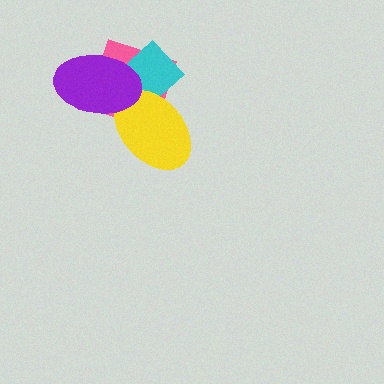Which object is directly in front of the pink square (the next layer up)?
The cyan diamond is directly in front of the pink square.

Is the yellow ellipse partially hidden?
Yes, it is partially covered by another shape.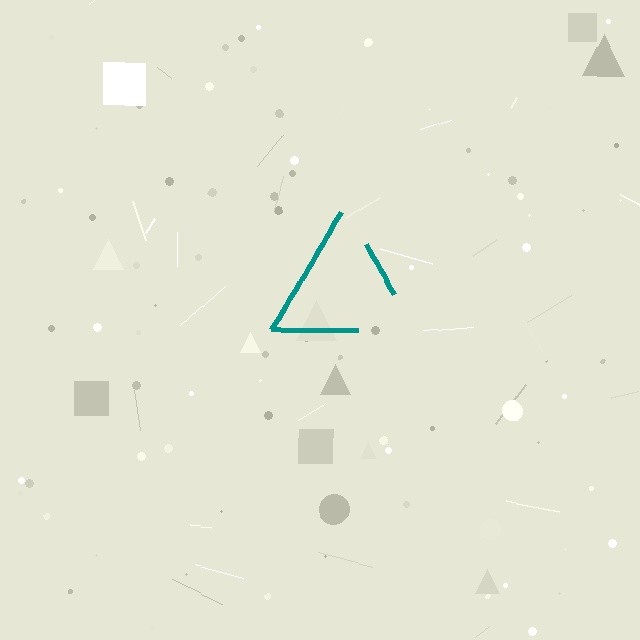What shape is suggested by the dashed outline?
The dashed outline suggests a triangle.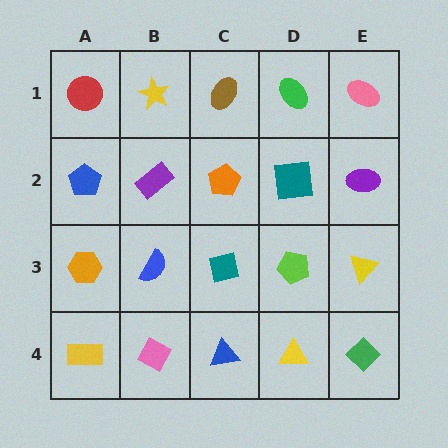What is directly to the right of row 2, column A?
A purple rectangle.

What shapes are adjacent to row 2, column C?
A brown ellipse (row 1, column C), a teal square (row 3, column C), a purple rectangle (row 2, column B), a teal square (row 2, column D).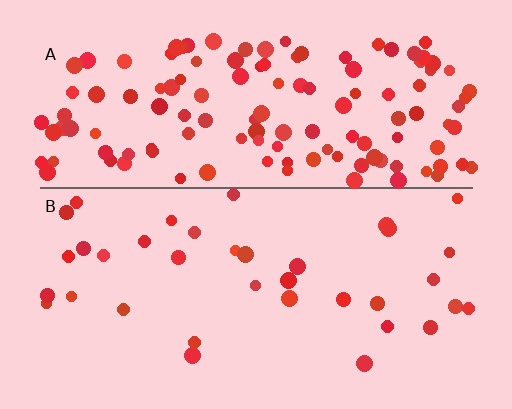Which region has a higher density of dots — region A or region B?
A (the top).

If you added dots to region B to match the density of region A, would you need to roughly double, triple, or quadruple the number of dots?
Approximately quadruple.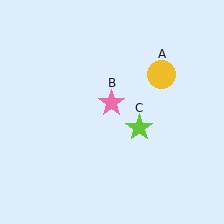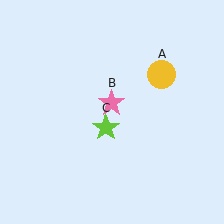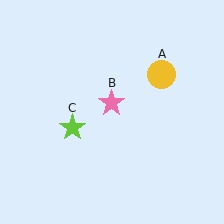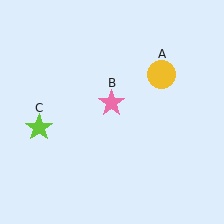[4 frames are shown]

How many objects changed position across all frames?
1 object changed position: lime star (object C).